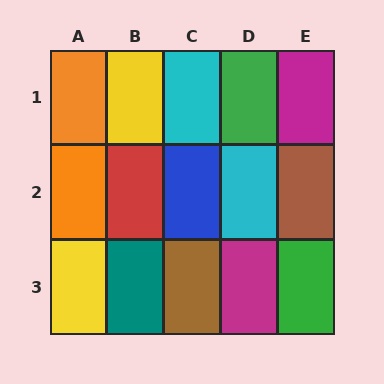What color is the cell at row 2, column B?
Red.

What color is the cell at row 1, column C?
Cyan.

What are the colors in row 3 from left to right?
Yellow, teal, brown, magenta, green.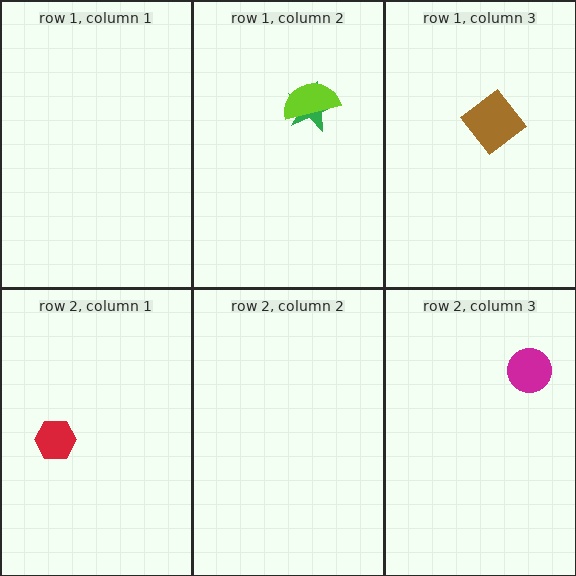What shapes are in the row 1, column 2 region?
The green star, the lime semicircle.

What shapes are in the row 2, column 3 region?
The magenta circle.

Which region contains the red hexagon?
The row 2, column 1 region.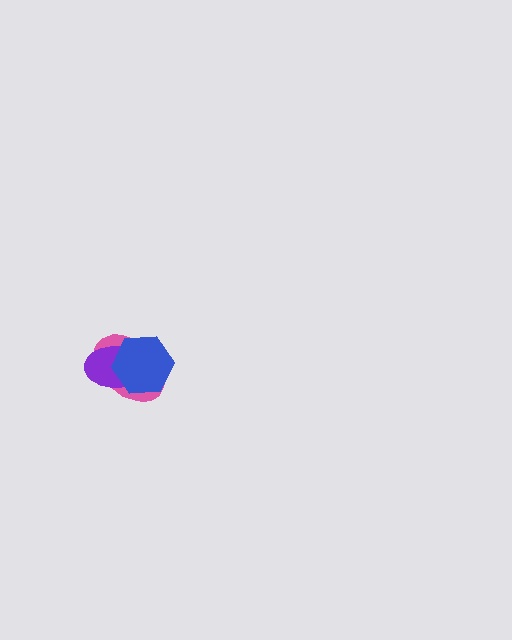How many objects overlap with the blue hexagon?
2 objects overlap with the blue hexagon.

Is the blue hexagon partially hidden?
No, no other shape covers it.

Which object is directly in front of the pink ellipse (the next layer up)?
The purple ellipse is directly in front of the pink ellipse.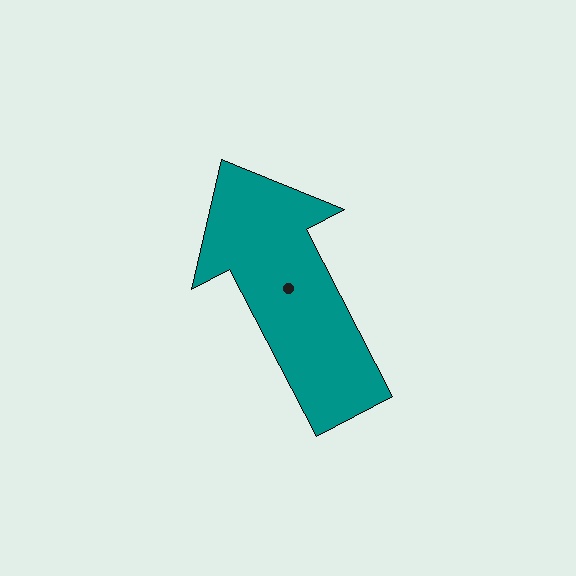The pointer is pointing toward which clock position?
Roughly 11 o'clock.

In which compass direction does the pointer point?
Northwest.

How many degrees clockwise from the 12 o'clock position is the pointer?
Approximately 333 degrees.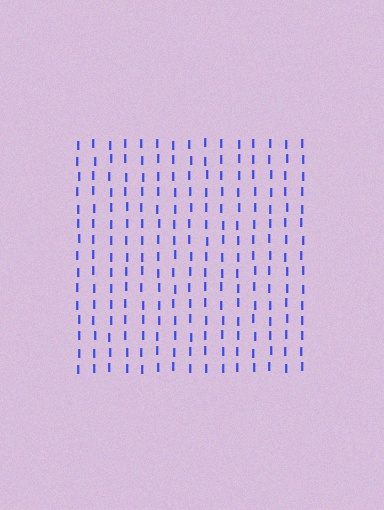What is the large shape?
The large shape is a square.